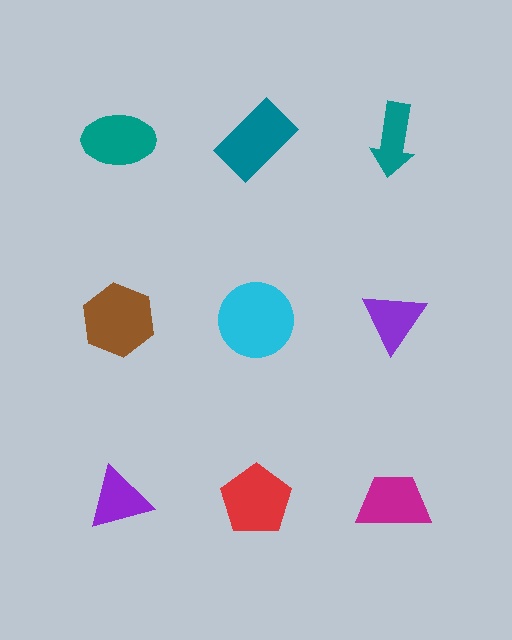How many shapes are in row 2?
3 shapes.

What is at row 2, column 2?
A cyan circle.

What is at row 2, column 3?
A purple triangle.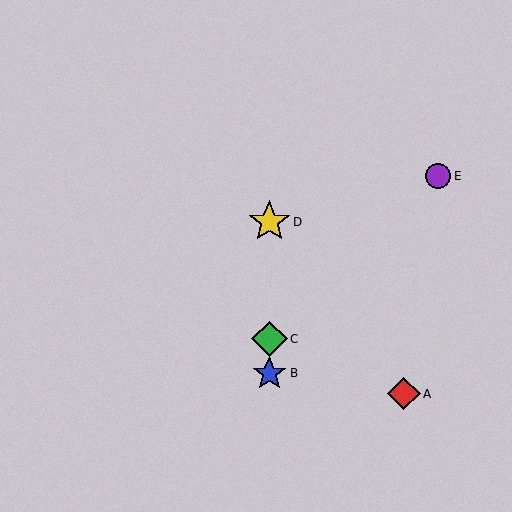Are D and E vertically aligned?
No, D is at x≈269 and E is at x≈438.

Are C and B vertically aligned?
Yes, both are at x≈269.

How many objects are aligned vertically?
3 objects (B, C, D) are aligned vertically.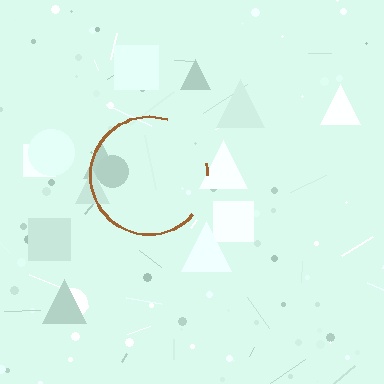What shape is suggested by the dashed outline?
The dashed outline suggests a circle.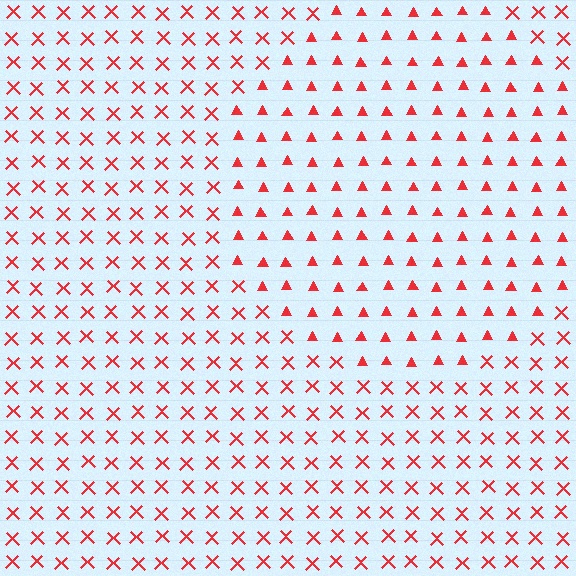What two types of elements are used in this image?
The image uses triangles inside the circle region and X marks outside it.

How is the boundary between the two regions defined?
The boundary is defined by a change in element shape: triangles inside vs. X marks outside. All elements share the same color and spacing.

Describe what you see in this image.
The image is filled with small red elements arranged in a uniform grid. A circle-shaped region contains triangles, while the surrounding area contains X marks. The boundary is defined purely by the change in element shape.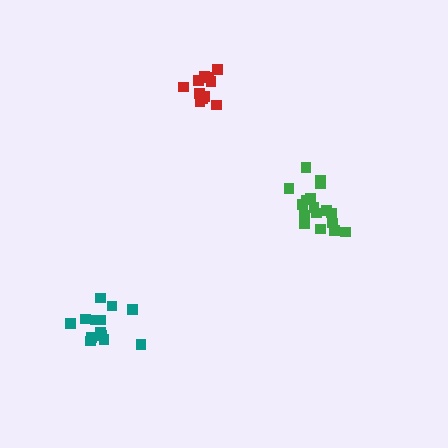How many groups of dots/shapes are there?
There are 3 groups.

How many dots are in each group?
Group 1: 13 dots, Group 2: 17 dots, Group 3: 11 dots (41 total).